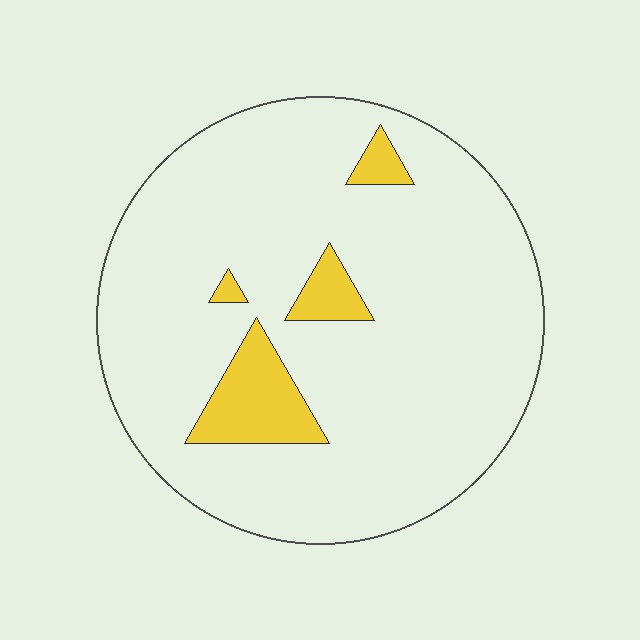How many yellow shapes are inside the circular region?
4.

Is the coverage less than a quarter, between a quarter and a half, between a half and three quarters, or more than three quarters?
Less than a quarter.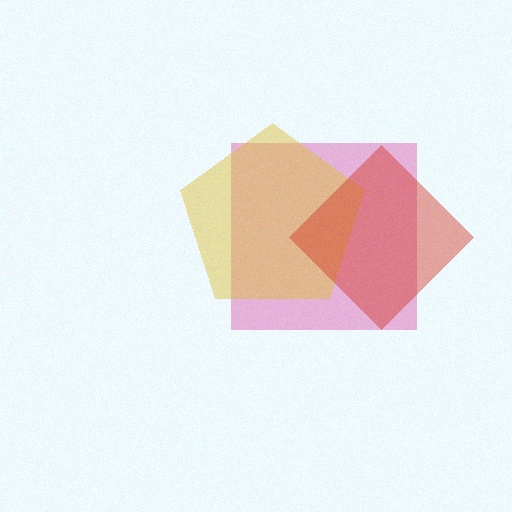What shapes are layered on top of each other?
The layered shapes are: a pink square, a yellow pentagon, a red diamond.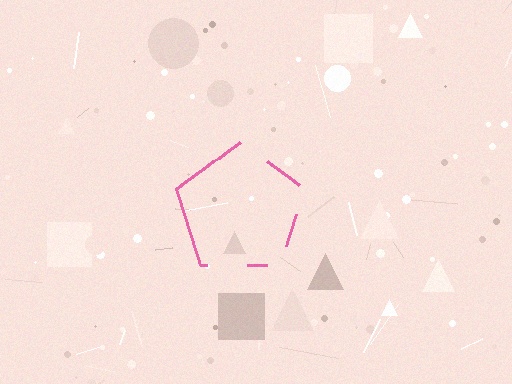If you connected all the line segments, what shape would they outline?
They would outline a pentagon.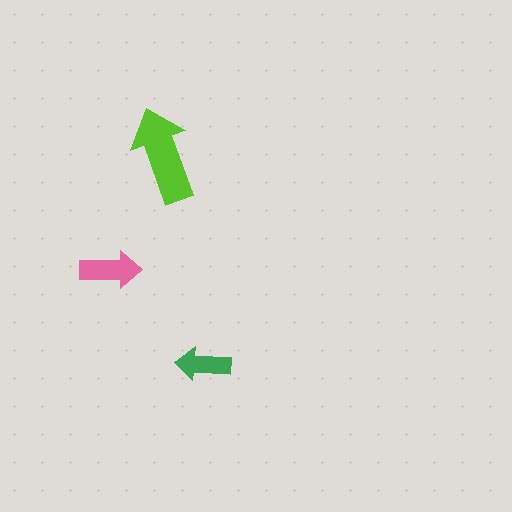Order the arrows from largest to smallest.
the lime one, the pink one, the green one.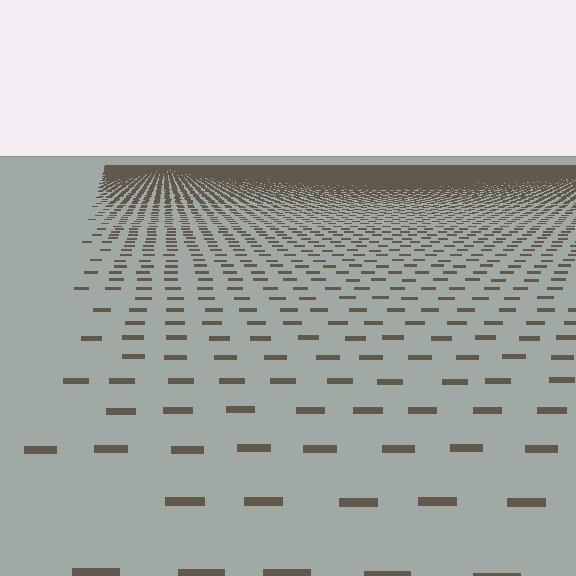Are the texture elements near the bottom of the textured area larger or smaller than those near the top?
Larger. Near the bottom, elements are closer to the viewer and appear at a bigger on-screen size.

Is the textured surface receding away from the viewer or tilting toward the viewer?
The surface is receding away from the viewer. Texture elements get smaller and denser toward the top.